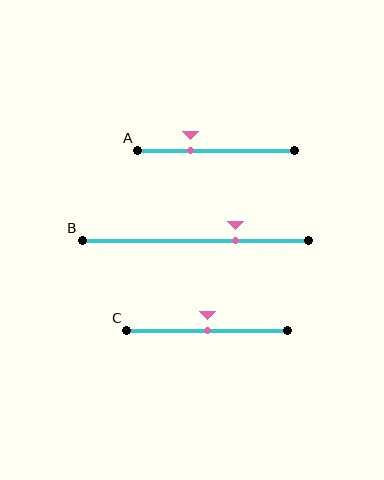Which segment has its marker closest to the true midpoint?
Segment C has its marker closest to the true midpoint.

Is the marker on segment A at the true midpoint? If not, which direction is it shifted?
No, the marker on segment A is shifted to the left by about 16% of the segment length.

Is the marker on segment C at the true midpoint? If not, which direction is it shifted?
Yes, the marker on segment C is at the true midpoint.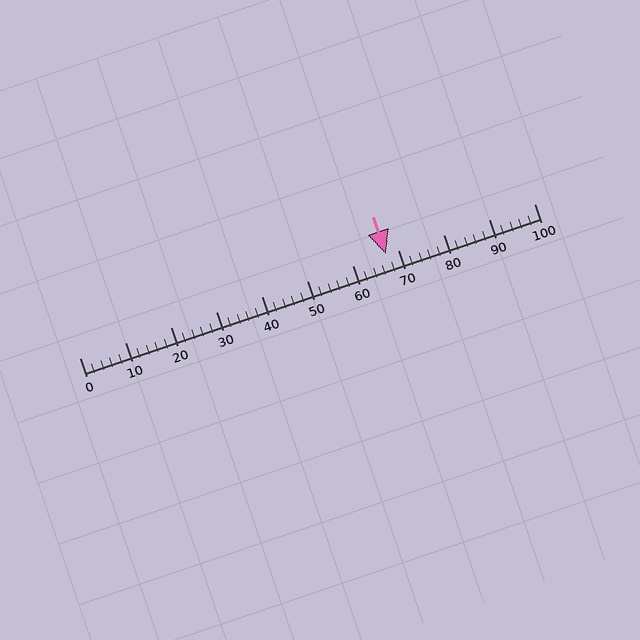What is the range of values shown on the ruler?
The ruler shows values from 0 to 100.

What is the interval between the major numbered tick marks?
The major tick marks are spaced 10 units apart.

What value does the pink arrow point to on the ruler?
The pink arrow points to approximately 67.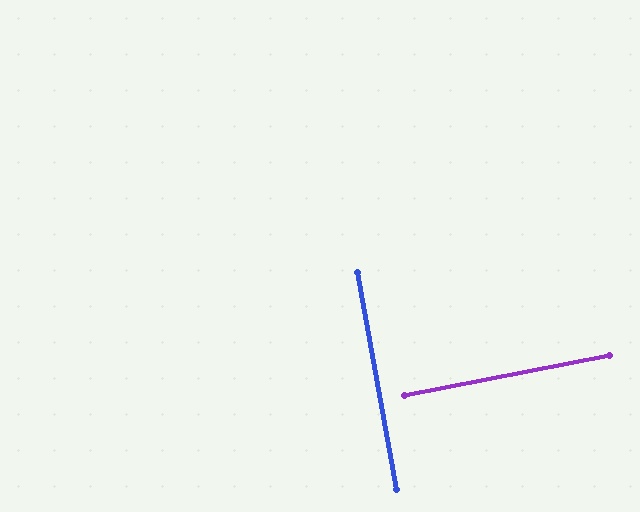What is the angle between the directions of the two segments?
Approximately 89 degrees.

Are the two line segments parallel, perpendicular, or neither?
Perpendicular — they meet at approximately 89°.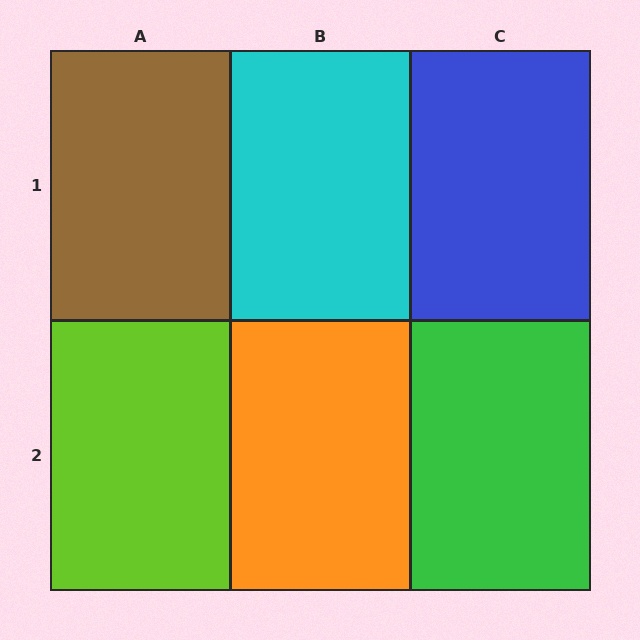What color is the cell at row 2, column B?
Orange.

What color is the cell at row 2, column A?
Lime.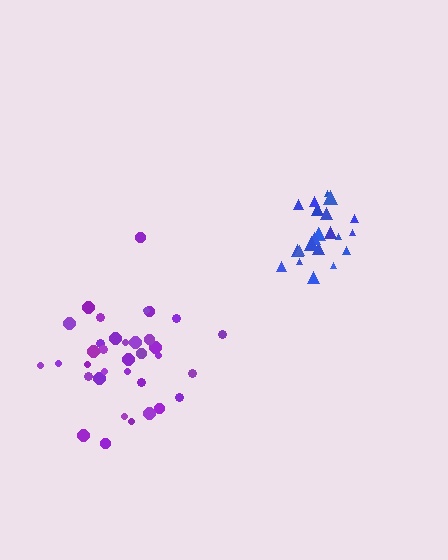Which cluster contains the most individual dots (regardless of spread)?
Purple (35).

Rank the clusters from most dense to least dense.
blue, purple.